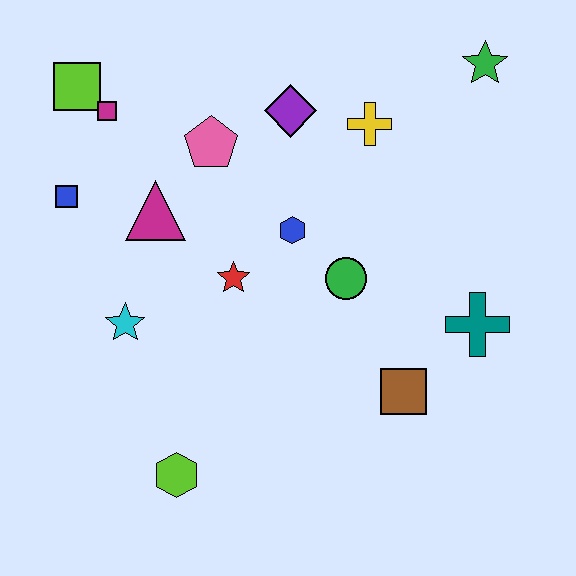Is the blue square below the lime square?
Yes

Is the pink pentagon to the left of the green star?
Yes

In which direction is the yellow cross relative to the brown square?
The yellow cross is above the brown square.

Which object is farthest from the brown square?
The lime square is farthest from the brown square.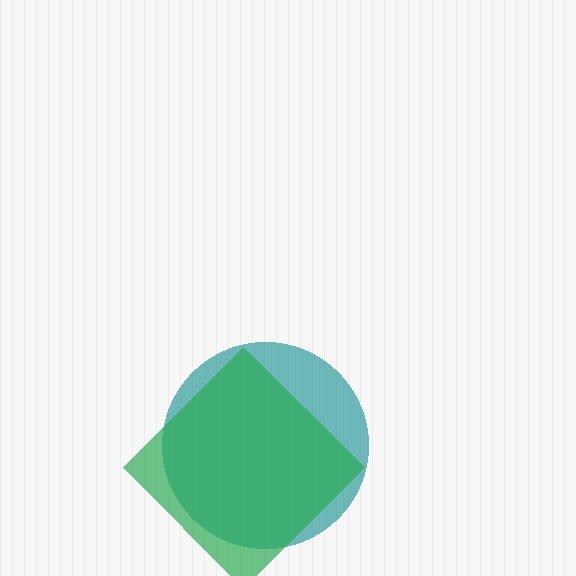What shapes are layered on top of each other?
The layered shapes are: a teal circle, a green diamond.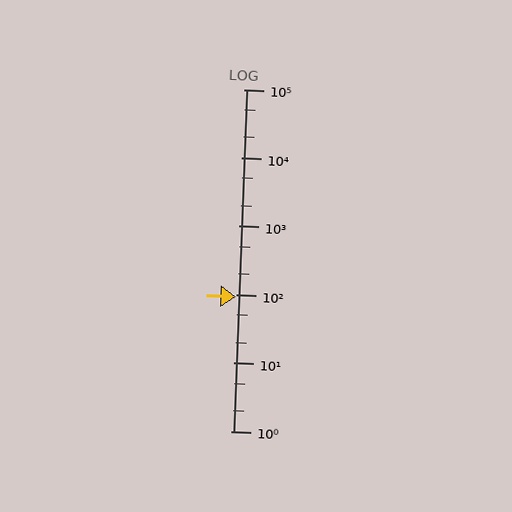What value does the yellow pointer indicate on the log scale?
The pointer indicates approximately 93.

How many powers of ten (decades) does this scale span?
The scale spans 5 decades, from 1 to 100000.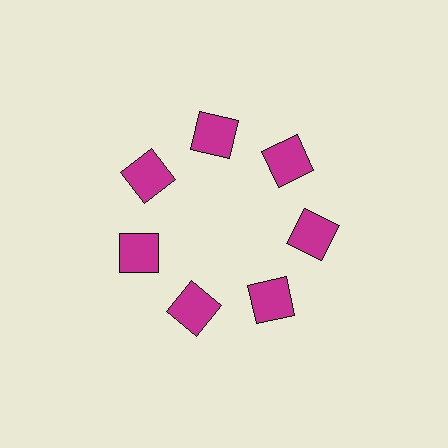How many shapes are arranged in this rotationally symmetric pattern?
There are 7 shapes, arranged in 7 groups of 1.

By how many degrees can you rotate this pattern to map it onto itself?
The pattern maps onto itself every 51 degrees of rotation.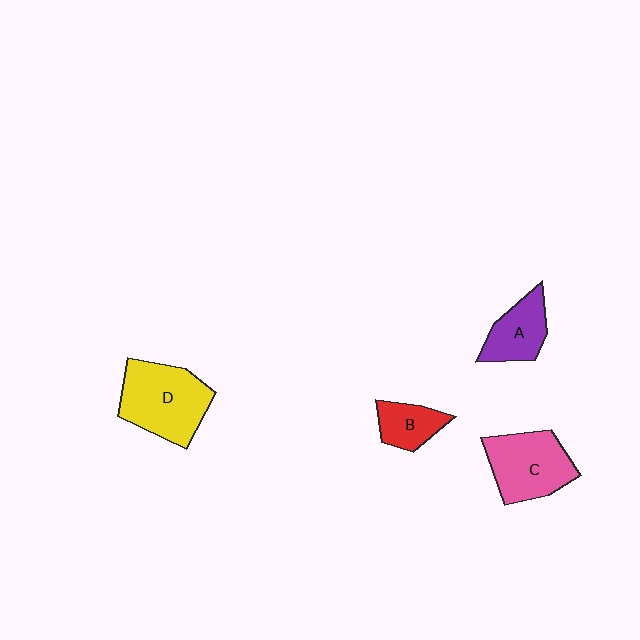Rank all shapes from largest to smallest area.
From largest to smallest: D (yellow), C (pink), A (purple), B (red).